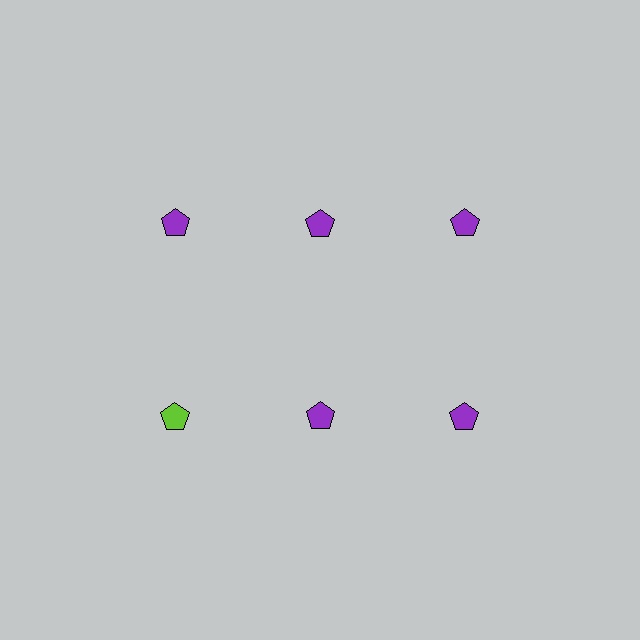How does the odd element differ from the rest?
It has a different color: lime instead of purple.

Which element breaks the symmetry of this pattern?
The lime pentagon in the second row, leftmost column breaks the symmetry. All other shapes are purple pentagons.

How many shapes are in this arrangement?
There are 6 shapes arranged in a grid pattern.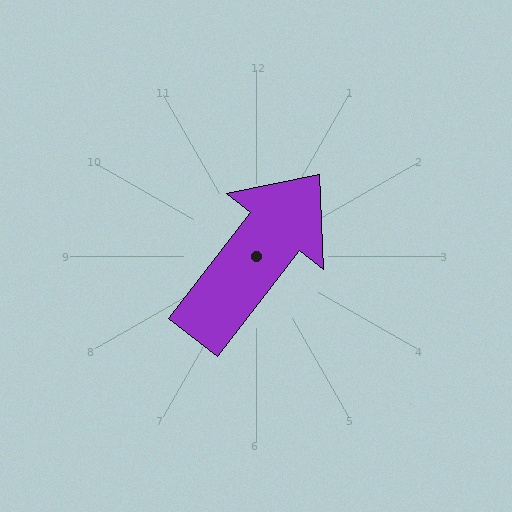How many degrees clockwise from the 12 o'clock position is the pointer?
Approximately 38 degrees.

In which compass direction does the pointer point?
Northeast.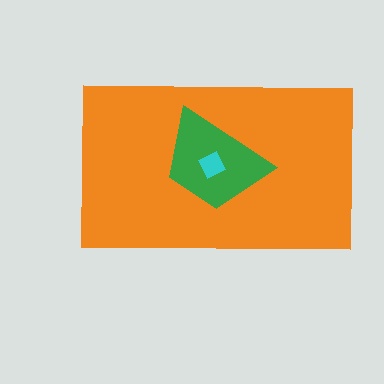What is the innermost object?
The cyan diamond.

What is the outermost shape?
The orange rectangle.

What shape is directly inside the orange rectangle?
The green trapezoid.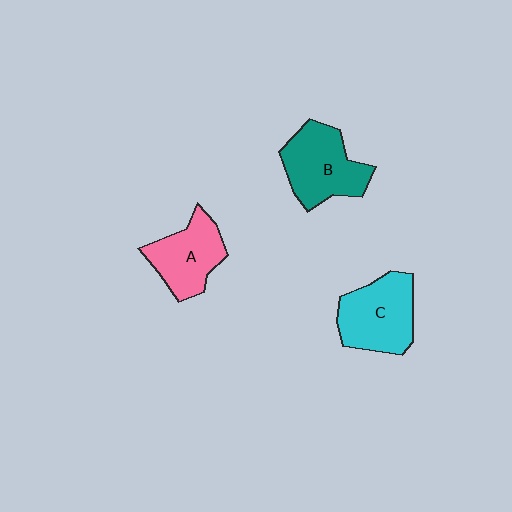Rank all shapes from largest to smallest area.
From largest to smallest: B (teal), C (cyan), A (pink).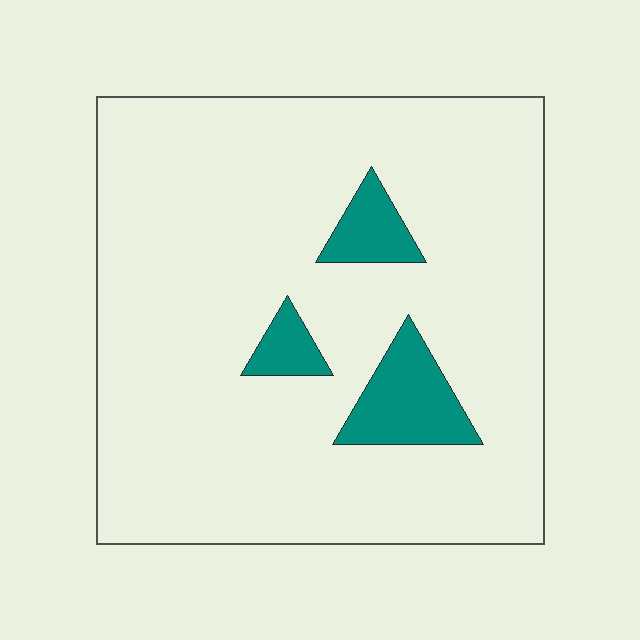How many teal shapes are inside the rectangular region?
3.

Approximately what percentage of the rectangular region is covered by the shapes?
Approximately 10%.